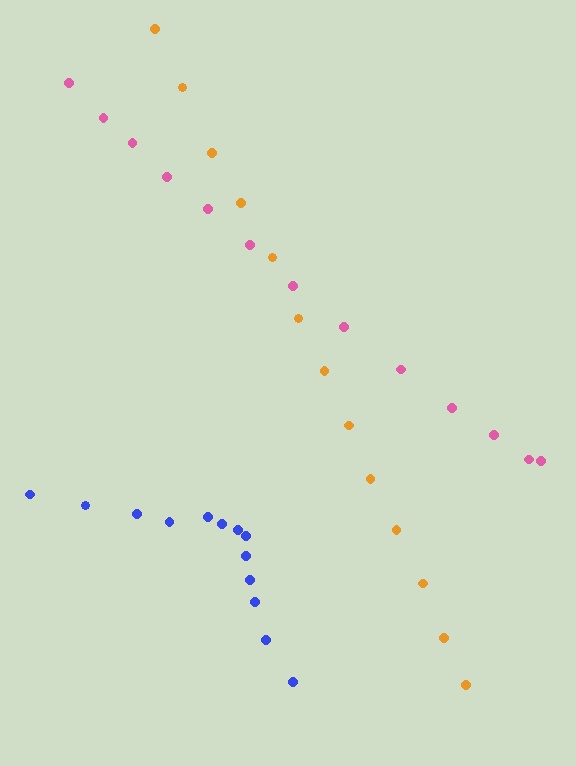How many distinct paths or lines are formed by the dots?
There are 3 distinct paths.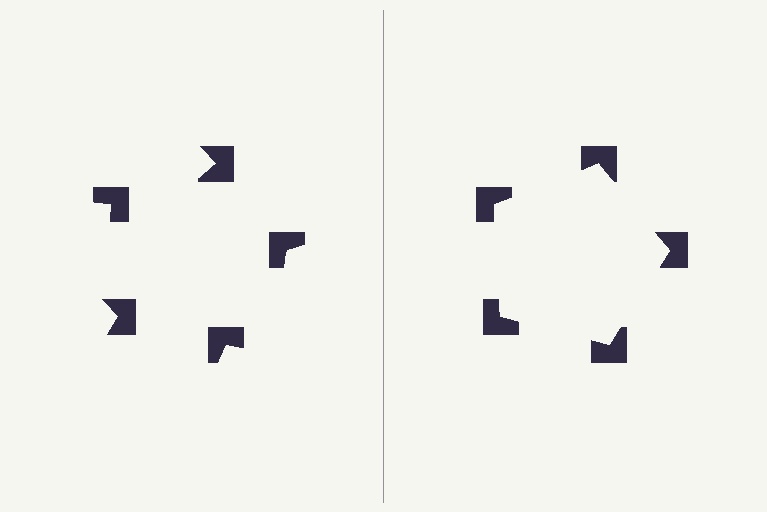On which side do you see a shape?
An illusory pentagon appears on the right side. On the left side the wedge cuts are rotated, so no coherent shape forms.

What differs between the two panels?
The notched squares are positioned identically on both sides; only the wedge orientations differ. On the right they align to a pentagon; on the left they are misaligned.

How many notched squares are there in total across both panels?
10 — 5 on each side.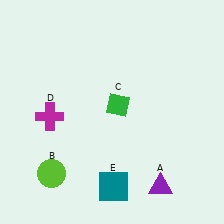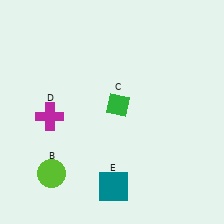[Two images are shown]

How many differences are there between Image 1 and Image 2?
There is 1 difference between the two images.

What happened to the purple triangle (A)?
The purple triangle (A) was removed in Image 2. It was in the bottom-right area of Image 1.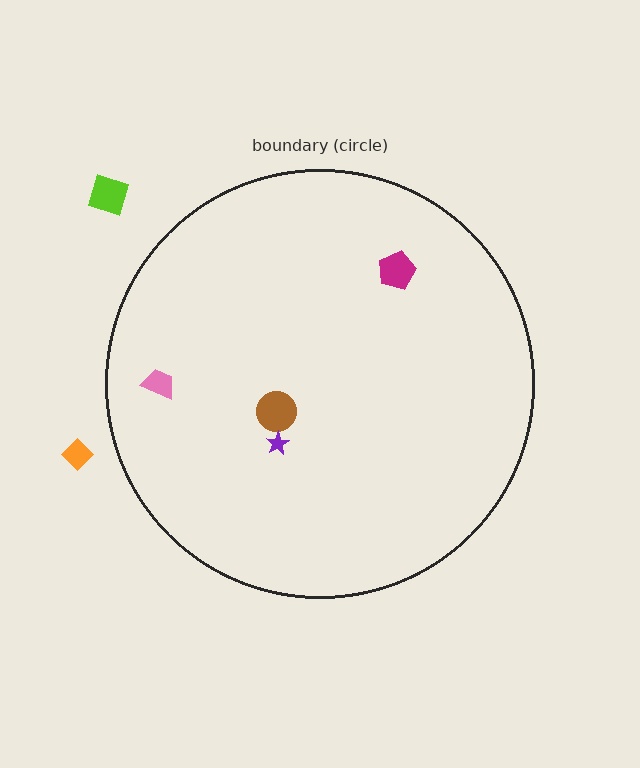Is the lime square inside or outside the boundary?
Outside.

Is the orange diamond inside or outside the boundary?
Outside.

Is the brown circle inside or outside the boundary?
Inside.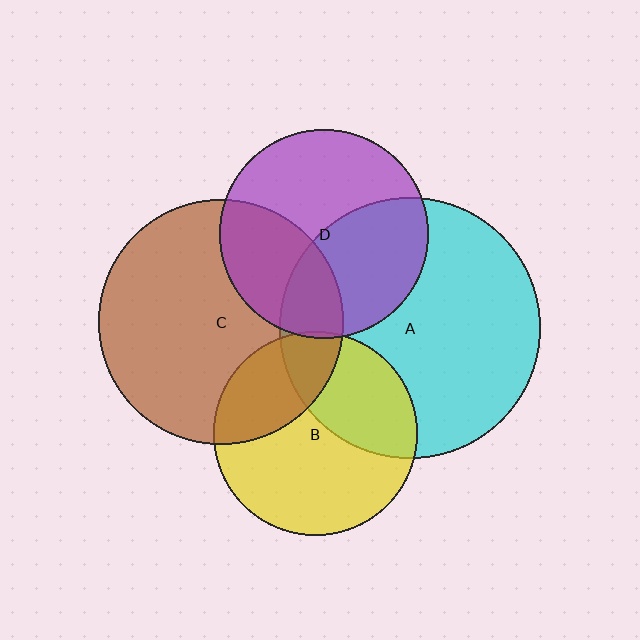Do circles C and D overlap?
Yes.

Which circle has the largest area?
Circle A (cyan).